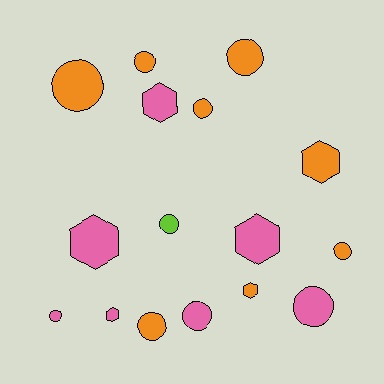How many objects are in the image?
There are 16 objects.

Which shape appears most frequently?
Circle, with 10 objects.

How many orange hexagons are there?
There are 2 orange hexagons.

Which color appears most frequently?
Orange, with 8 objects.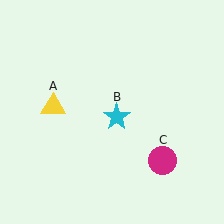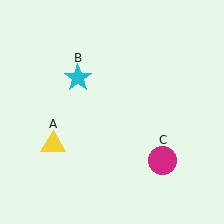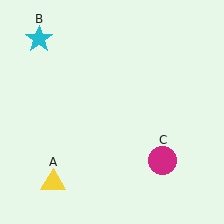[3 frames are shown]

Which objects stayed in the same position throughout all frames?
Magenta circle (object C) remained stationary.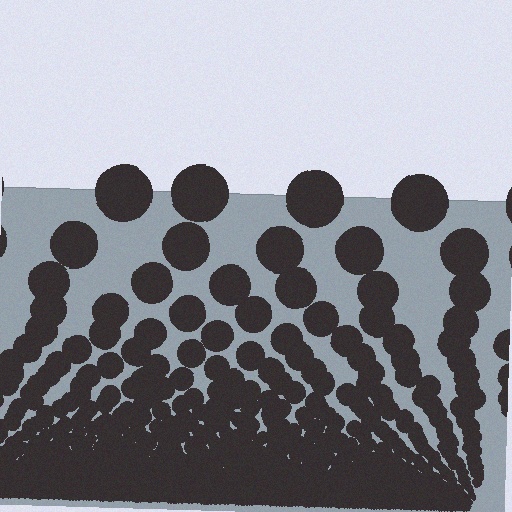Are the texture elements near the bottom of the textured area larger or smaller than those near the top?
Smaller. The gradient is inverted — elements near the bottom are smaller and denser.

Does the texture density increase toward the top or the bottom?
Density increases toward the bottom.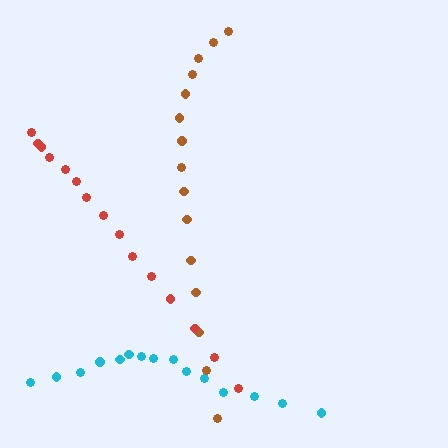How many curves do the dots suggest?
There are 3 distinct paths.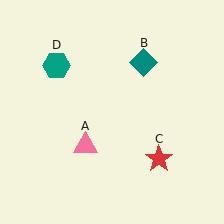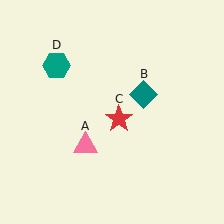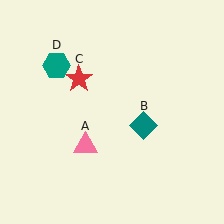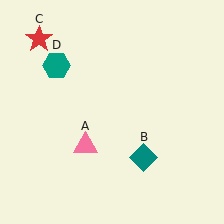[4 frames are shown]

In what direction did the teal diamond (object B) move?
The teal diamond (object B) moved down.